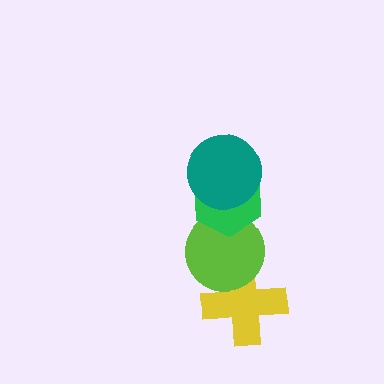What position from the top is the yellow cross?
The yellow cross is 4th from the top.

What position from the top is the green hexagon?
The green hexagon is 2nd from the top.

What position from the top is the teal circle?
The teal circle is 1st from the top.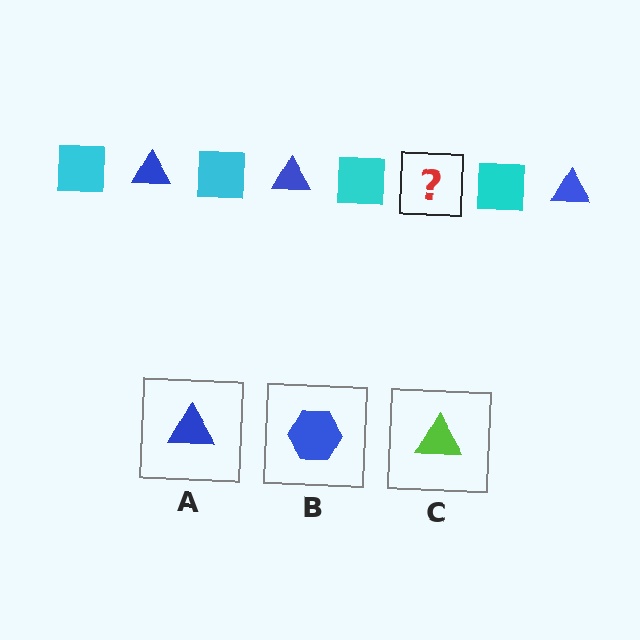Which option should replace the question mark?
Option A.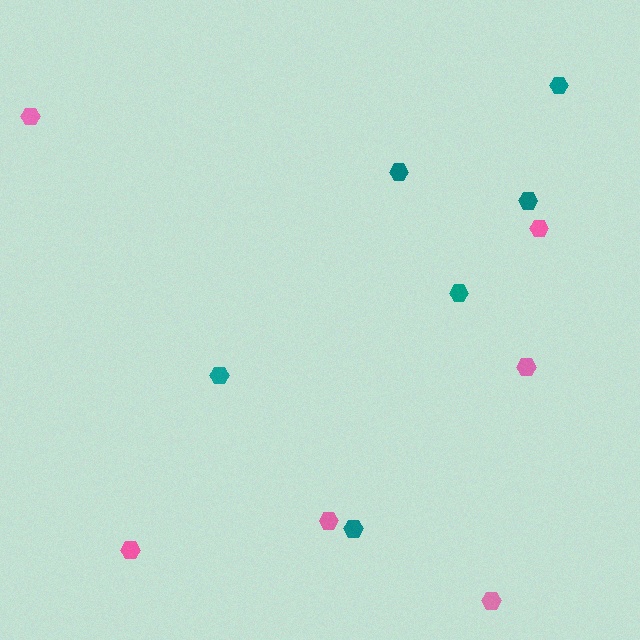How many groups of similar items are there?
There are 2 groups: one group of pink hexagons (6) and one group of teal hexagons (6).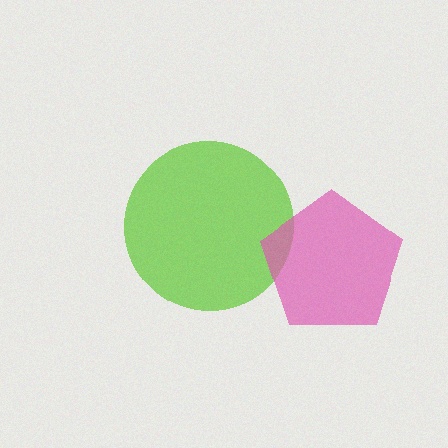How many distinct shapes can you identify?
There are 2 distinct shapes: a lime circle, a pink pentagon.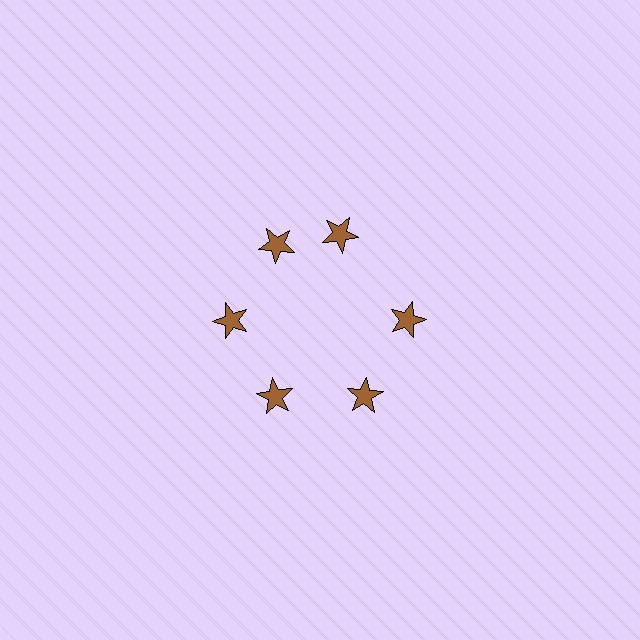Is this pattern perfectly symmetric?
No. The 6 brown stars are arranged in a ring, but one element near the 1 o'clock position is rotated out of alignment along the ring, breaking the 6-fold rotational symmetry.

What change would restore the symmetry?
The symmetry would be restored by rotating it back into even spacing with its neighbors so that all 6 stars sit at equal angles and equal distance from the center.